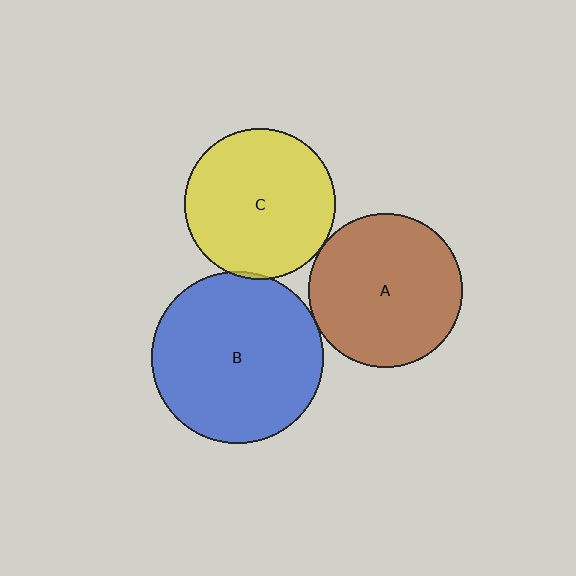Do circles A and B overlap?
Yes.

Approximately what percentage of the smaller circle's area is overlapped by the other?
Approximately 5%.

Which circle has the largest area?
Circle B (blue).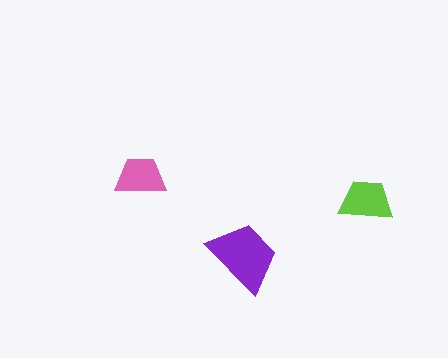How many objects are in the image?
There are 3 objects in the image.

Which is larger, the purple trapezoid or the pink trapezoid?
The purple one.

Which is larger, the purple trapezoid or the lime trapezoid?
The purple one.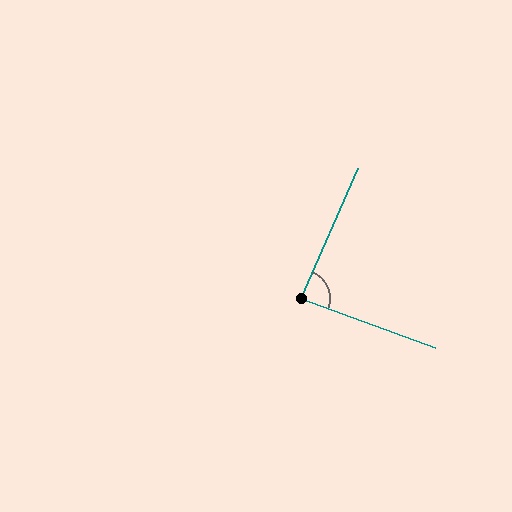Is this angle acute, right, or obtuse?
It is approximately a right angle.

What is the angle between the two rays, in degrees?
Approximately 87 degrees.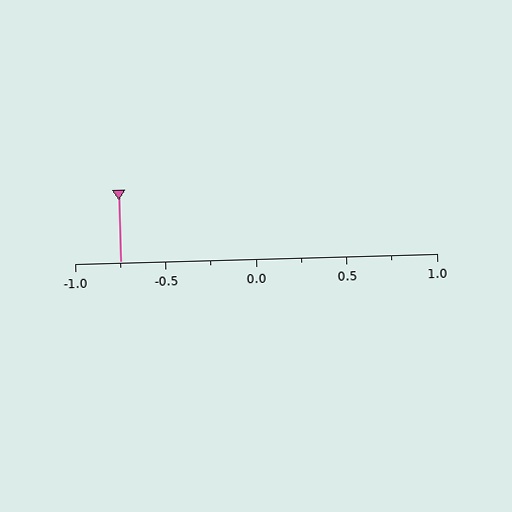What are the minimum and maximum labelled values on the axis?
The axis runs from -1.0 to 1.0.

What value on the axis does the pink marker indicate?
The marker indicates approximately -0.75.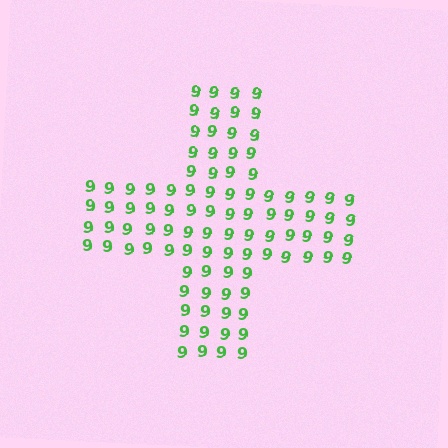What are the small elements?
The small elements are digit 9's.